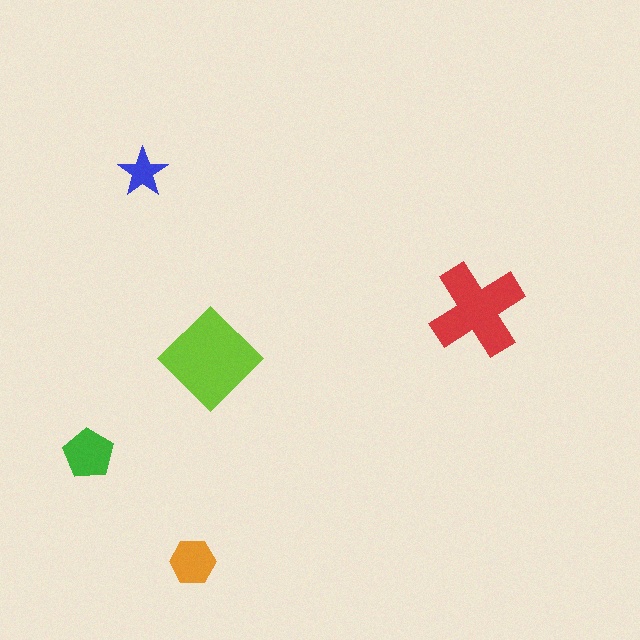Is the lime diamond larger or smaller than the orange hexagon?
Larger.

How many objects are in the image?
There are 5 objects in the image.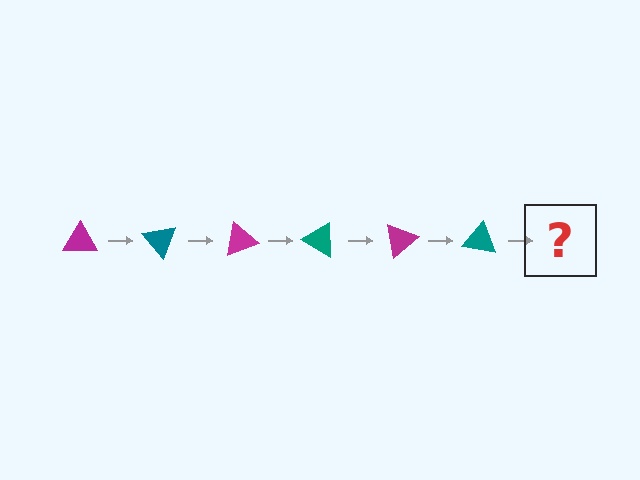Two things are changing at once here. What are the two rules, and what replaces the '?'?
The two rules are that it rotates 50 degrees each step and the color cycles through magenta and teal. The '?' should be a magenta triangle, rotated 300 degrees from the start.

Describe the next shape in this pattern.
It should be a magenta triangle, rotated 300 degrees from the start.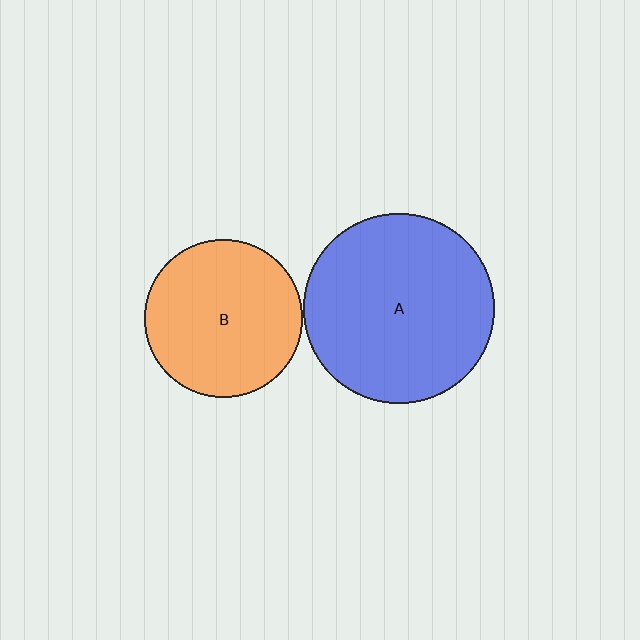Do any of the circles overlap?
No, none of the circles overlap.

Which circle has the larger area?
Circle A (blue).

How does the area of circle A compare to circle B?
Approximately 1.5 times.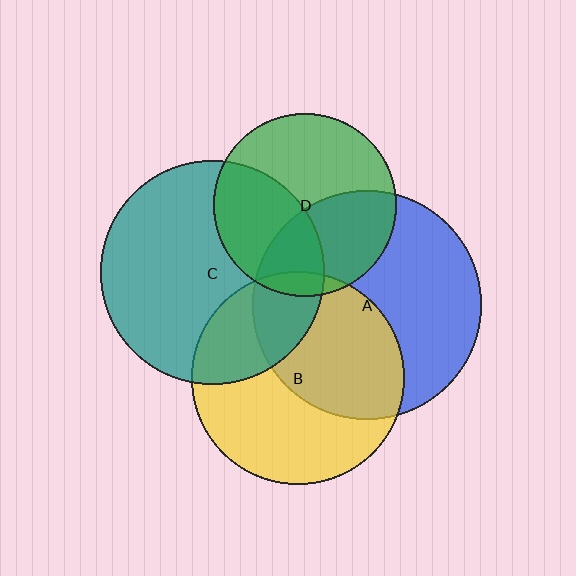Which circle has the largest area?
Circle A (blue).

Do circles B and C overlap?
Yes.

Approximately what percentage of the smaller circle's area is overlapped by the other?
Approximately 30%.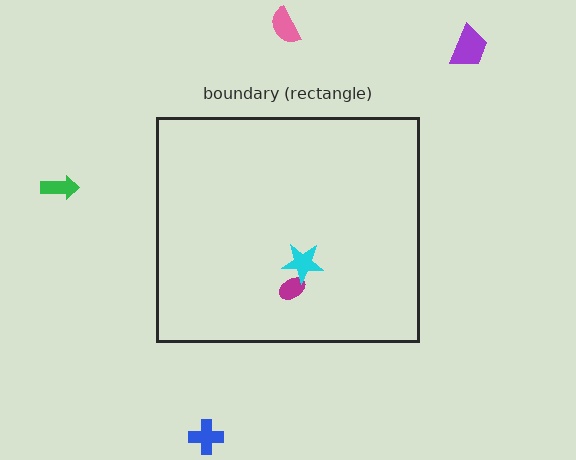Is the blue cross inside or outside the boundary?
Outside.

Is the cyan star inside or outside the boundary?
Inside.